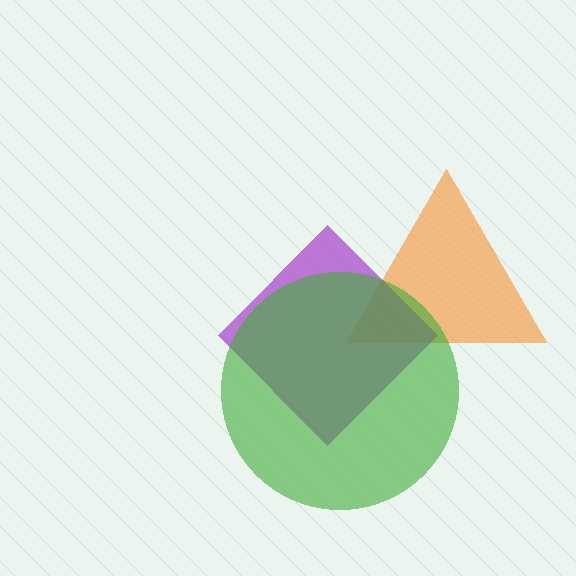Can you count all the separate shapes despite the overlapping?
Yes, there are 3 separate shapes.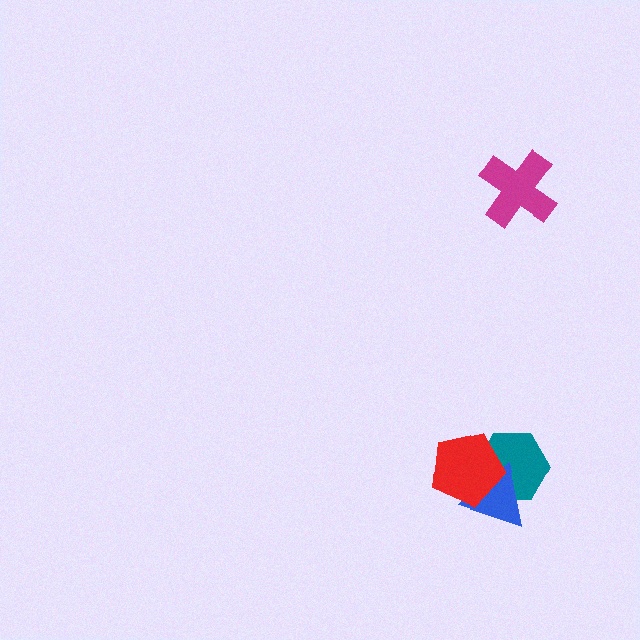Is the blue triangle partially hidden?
Yes, it is partially covered by another shape.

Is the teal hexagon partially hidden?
Yes, it is partially covered by another shape.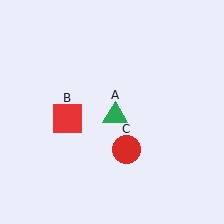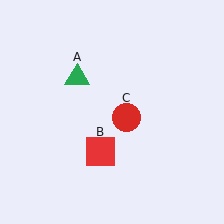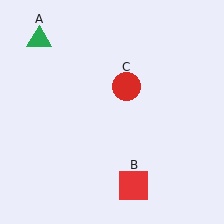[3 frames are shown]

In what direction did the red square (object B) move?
The red square (object B) moved down and to the right.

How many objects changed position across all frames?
3 objects changed position: green triangle (object A), red square (object B), red circle (object C).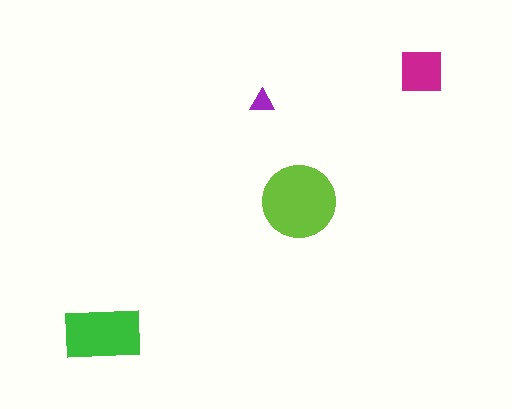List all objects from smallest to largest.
The purple triangle, the magenta square, the green rectangle, the lime circle.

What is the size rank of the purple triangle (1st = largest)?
4th.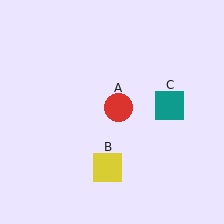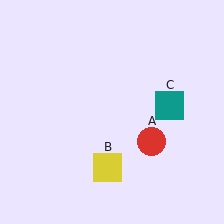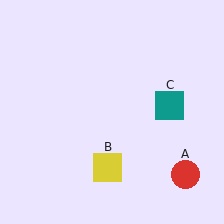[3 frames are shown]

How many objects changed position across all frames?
1 object changed position: red circle (object A).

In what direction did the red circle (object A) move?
The red circle (object A) moved down and to the right.